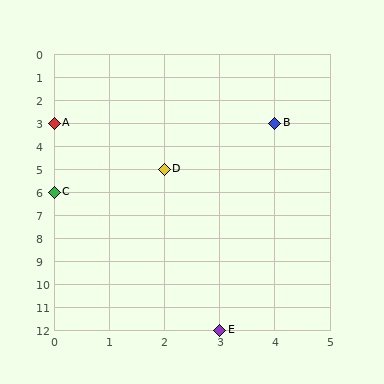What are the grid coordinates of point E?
Point E is at grid coordinates (3, 12).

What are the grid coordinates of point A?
Point A is at grid coordinates (0, 3).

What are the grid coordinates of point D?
Point D is at grid coordinates (2, 5).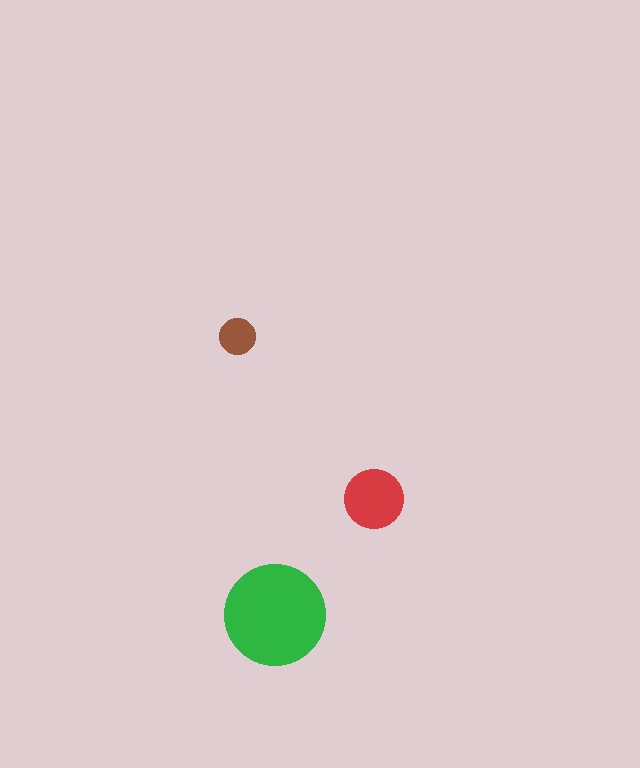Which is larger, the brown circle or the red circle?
The red one.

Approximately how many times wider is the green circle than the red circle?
About 1.5 times wider.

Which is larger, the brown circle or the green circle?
The green one.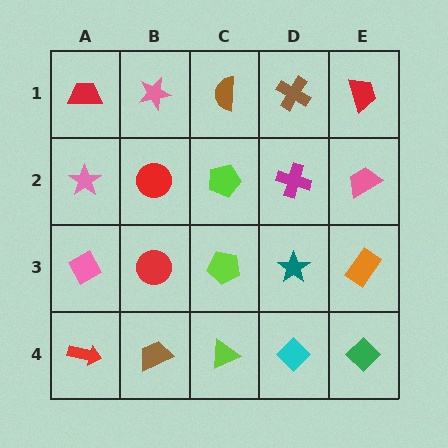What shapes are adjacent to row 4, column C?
A lime pentagon (row 3, column C), a brown trapezoid (row 4, column B), a cyan diamond (row 4, column D).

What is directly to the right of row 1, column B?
A brown semicircle.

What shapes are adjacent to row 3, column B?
A red circle (row 2, column B), a brown trapezoid (row 4, column B), a pink diamond (row 3, column A), a lime pentagon (row 3, column C).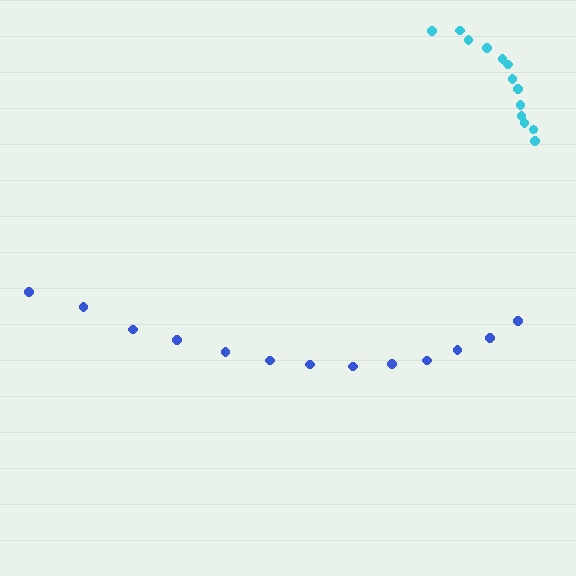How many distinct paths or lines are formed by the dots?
There are 2 distinct paths.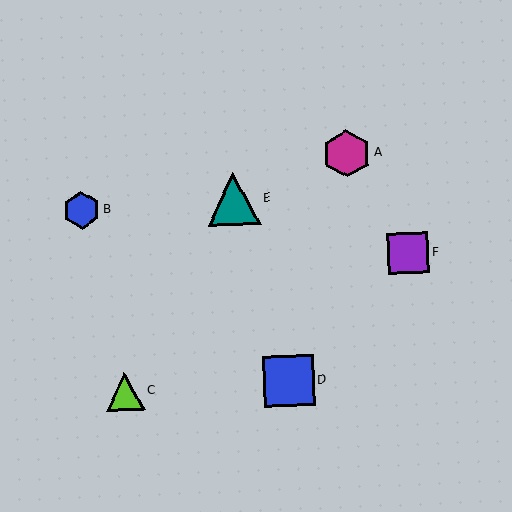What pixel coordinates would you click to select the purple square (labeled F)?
Click at (408, 253) to select the purple square F.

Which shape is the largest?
The teal triangle (labeled E) is the largest.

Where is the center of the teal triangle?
The center of the teal triangle is at (234, 199).